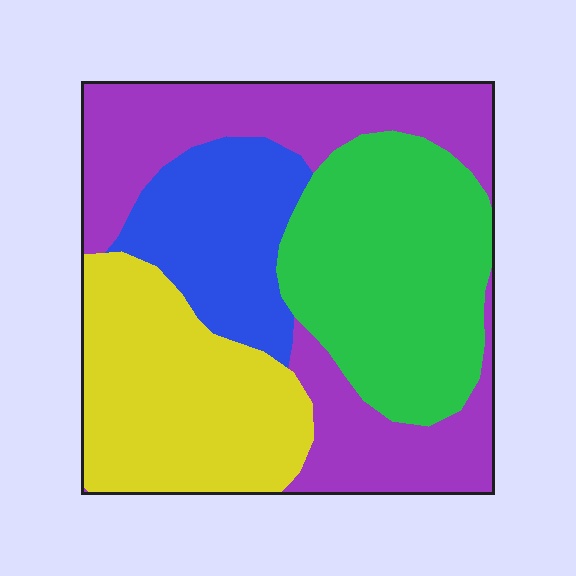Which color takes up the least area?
Blue, at roughly 15%.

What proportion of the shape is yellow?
Yellow covers about 25% of the shape.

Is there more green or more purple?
Purple.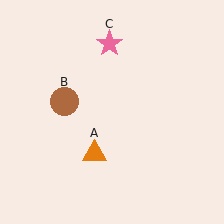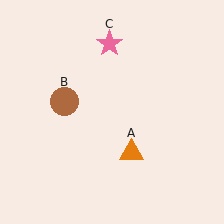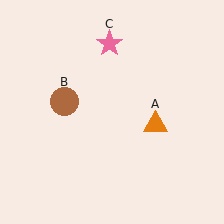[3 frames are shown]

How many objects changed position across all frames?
1 object changed position: orange triangle (object A).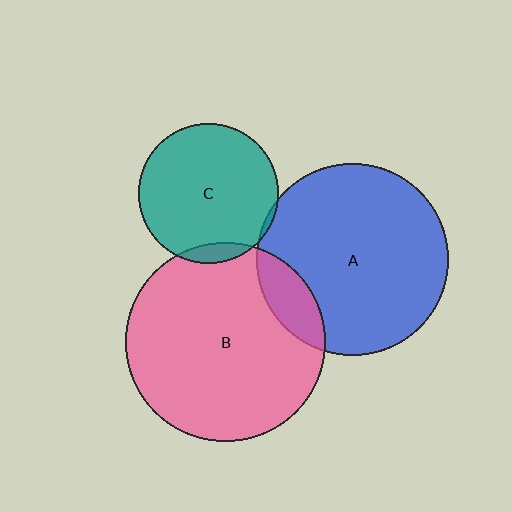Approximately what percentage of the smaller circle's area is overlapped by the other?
Approximately 15%.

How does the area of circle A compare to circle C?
Approximately 1.9 times.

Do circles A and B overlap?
Yes.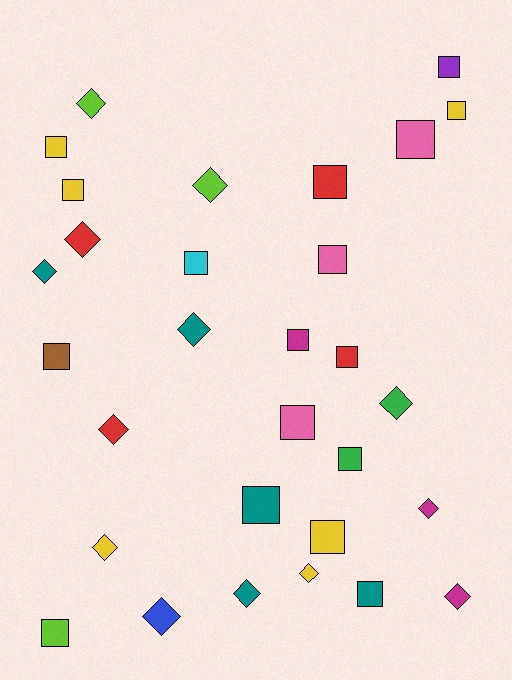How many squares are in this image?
There are 17 squares.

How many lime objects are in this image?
There are 3 lime objects.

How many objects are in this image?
There are 30 objects.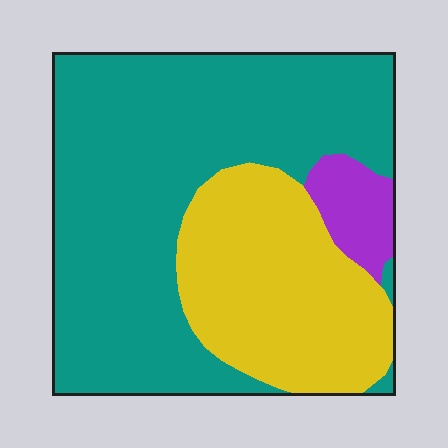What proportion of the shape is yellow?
Yellow covers roughly 30% of the shape.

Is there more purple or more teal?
Teal.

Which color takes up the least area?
Purple, at roughly 5%.